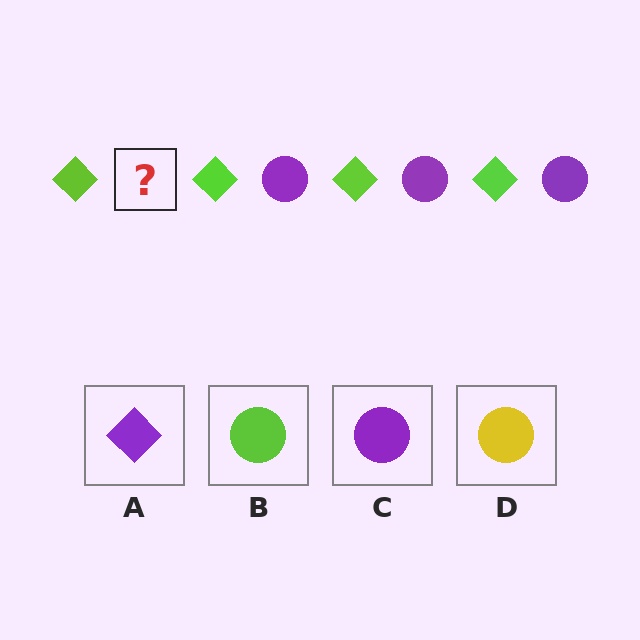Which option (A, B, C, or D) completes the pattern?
C.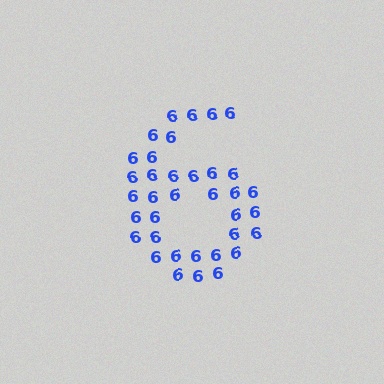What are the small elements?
The small elements are digit 6's.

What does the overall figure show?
The overall figure shows the digit 6.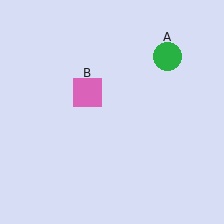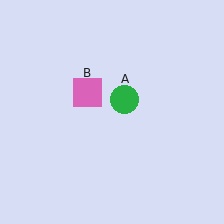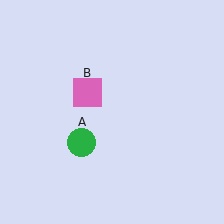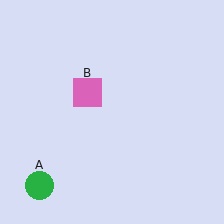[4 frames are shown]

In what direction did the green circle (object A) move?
The green circle (object A) moved down and to the left.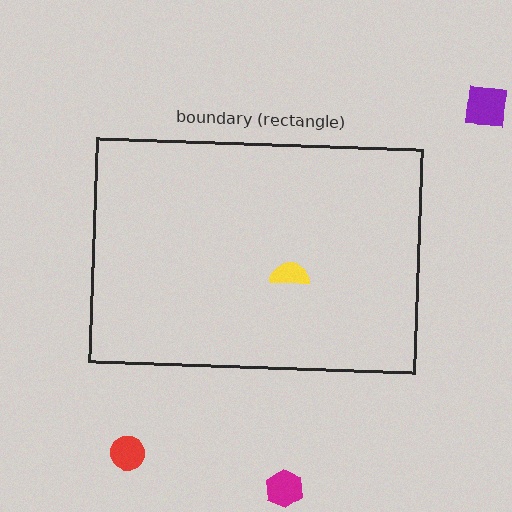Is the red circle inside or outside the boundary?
Outside.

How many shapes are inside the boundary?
1 inside, 3 outside.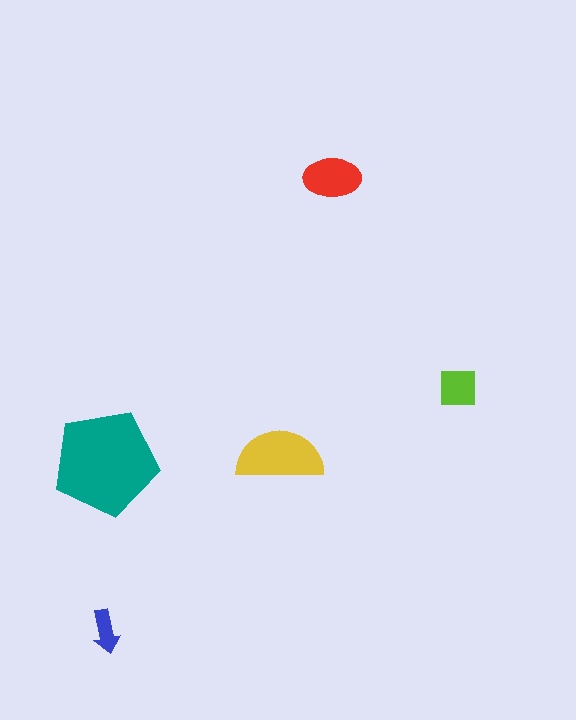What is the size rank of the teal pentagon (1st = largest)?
1st.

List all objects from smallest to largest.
The blue arrow, the lime square, the red ellipse, the yellow semicircle, the teal pentagon.